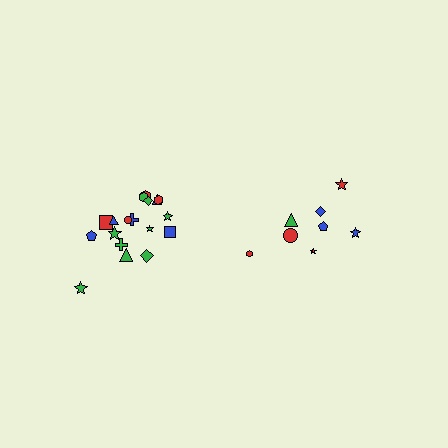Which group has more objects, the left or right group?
The left group.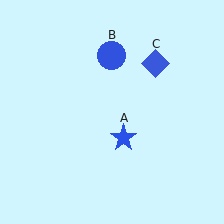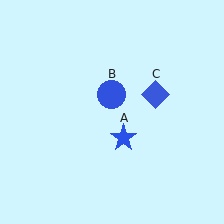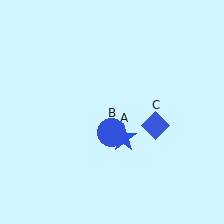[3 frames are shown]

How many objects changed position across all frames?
2 objects changed position: blue circle (object B), blue diamond (object C).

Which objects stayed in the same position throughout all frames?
Blue star (object A) remained stationary.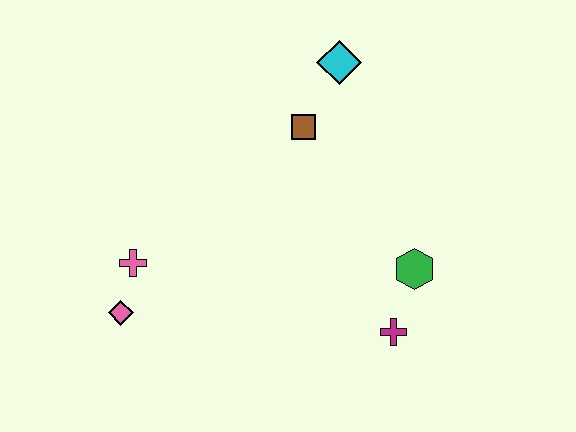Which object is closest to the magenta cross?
The green hexagon is closest to the magenta cross.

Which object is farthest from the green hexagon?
The pink diamond is farthest from the green hexagon.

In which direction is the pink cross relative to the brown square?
The pink cross is to the left of the brown square.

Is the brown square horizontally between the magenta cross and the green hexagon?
No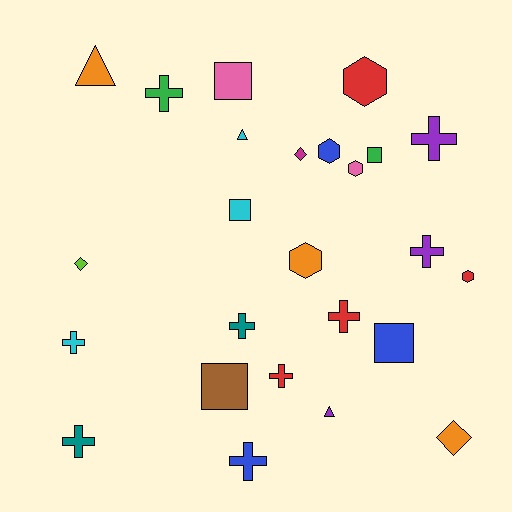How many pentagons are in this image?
There are no pentagons.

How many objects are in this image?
There are 25 objects.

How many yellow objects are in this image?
There are no yellow objects.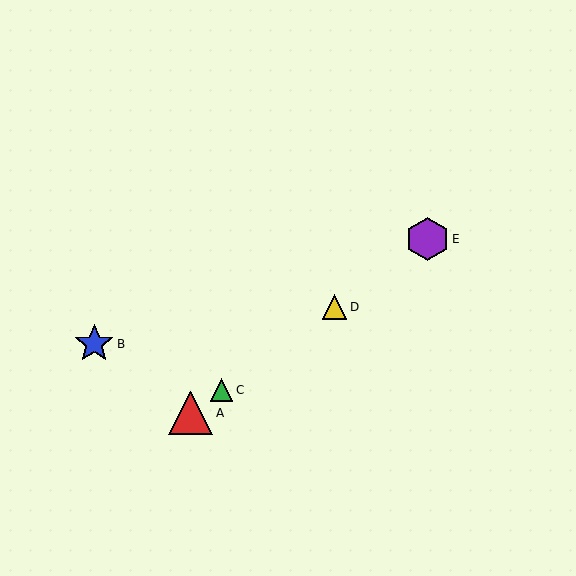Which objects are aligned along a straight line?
Objects A, C, D, E are aligned along a straight line.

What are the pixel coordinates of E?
Object E is at (427, 239).